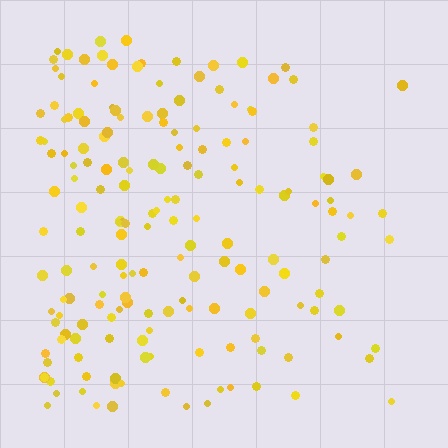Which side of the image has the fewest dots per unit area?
The right.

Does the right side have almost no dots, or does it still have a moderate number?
Still a moderate number, just noticeably fewer than the left.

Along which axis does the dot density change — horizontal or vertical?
Horizontal.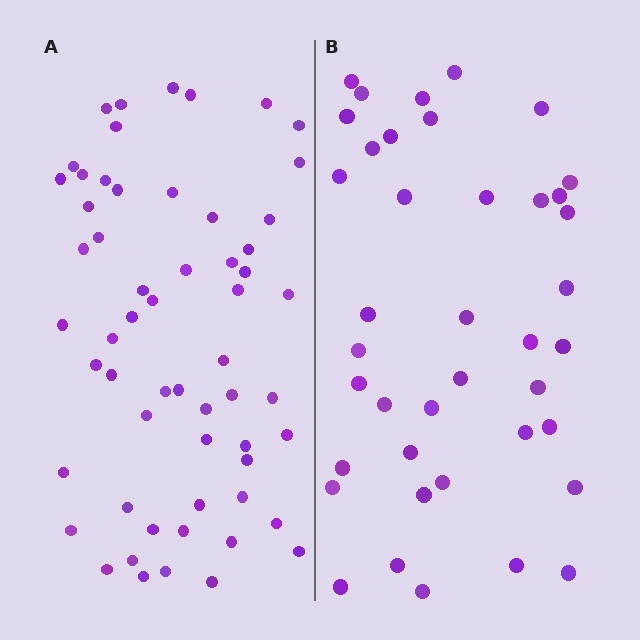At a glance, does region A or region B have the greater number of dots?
Region A (the left region) has more dots.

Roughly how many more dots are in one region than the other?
Region A has approximately 20 more dots than region B.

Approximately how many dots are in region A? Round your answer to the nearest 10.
About 60 dots. (The exact count is 58, which rounds to 60.)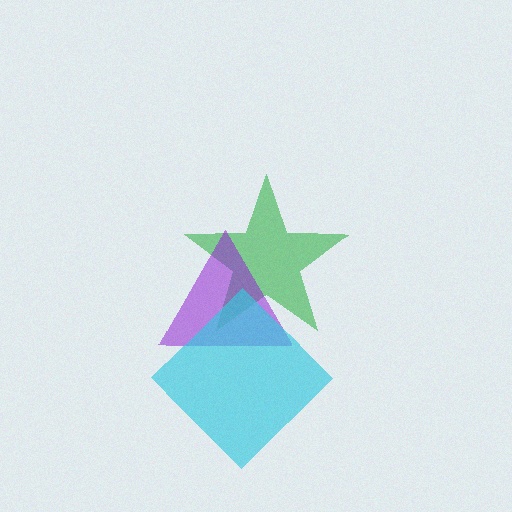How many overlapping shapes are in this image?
There are 3 overlapping shapes in the image.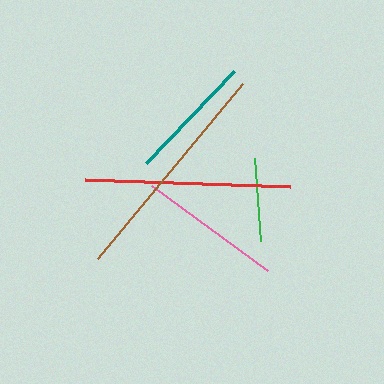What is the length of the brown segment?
The brown segment is approximately 227 pixels long.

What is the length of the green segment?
The green segment is approximately 83 pixels long.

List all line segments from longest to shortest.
From longest to shortest: brown, red, pink, teal, green.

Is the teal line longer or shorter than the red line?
The red line is longer than the teal line.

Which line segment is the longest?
The brown line is the longest at approximately 227 pixels.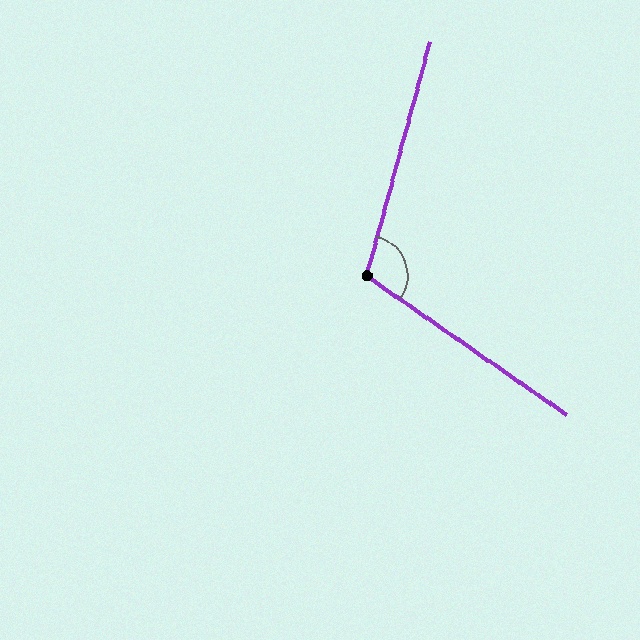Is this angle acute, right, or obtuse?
It is obtuse.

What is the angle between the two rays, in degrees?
Approximately 110 degrees.